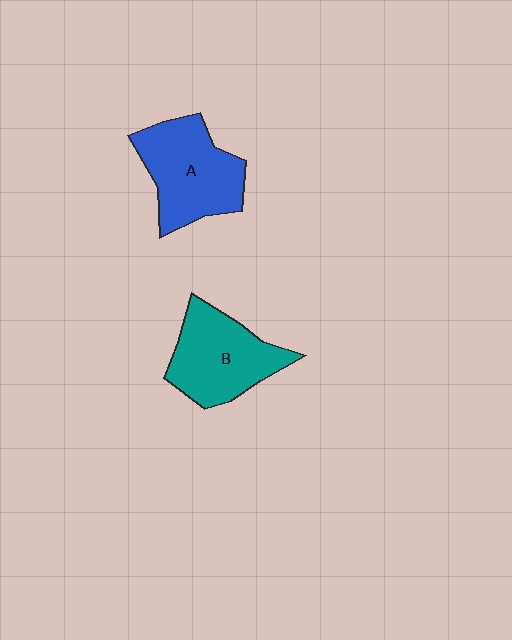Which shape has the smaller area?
Shape B (teal).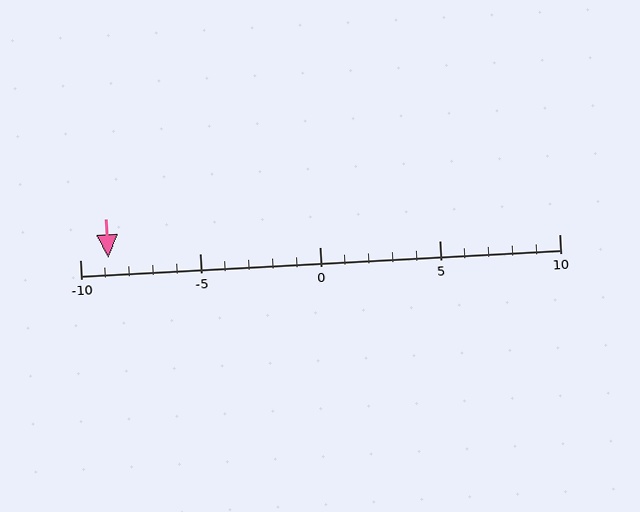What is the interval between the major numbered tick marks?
The major tick marks are spaced 5 units apart.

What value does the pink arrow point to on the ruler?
The pink arrow points to approximately -9.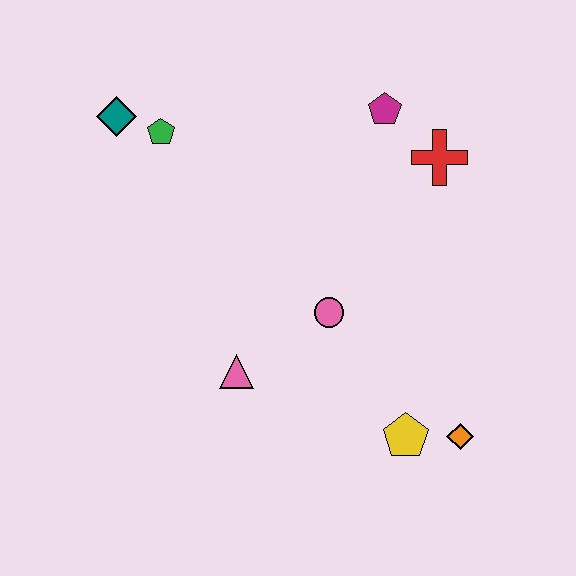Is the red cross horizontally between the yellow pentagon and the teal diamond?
No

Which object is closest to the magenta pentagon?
The red cross is closest to the magenta pentagon.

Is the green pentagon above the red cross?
Yes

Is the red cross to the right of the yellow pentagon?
Yes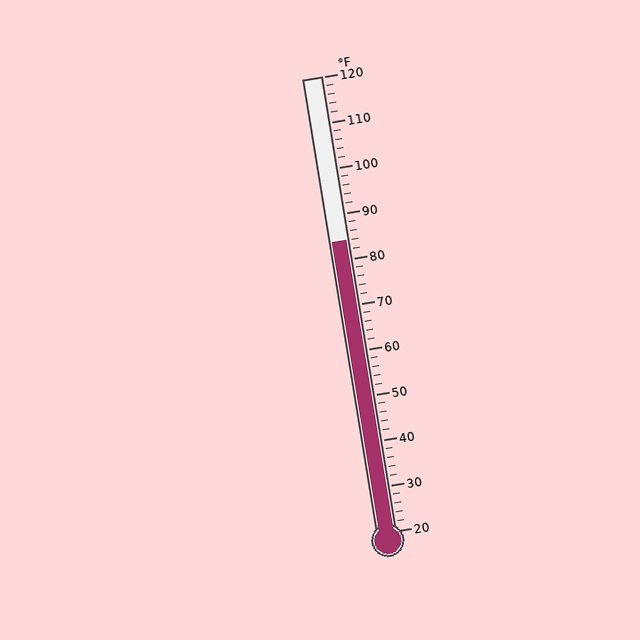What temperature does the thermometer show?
The thermometer shows approximately 84°F.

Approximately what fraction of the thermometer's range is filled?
The thermometer is filled to approximately 65% of its range.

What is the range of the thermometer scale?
The thermometer scale ranges from 20°F to 120°F.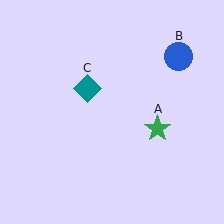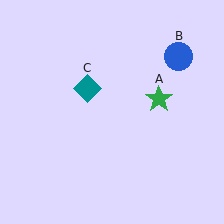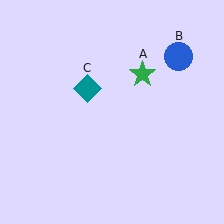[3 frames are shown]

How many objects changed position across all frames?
1 object changed position: green star (object A).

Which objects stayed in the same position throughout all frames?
Blue circle (object B) and teal diamond (object C) remained stationary.